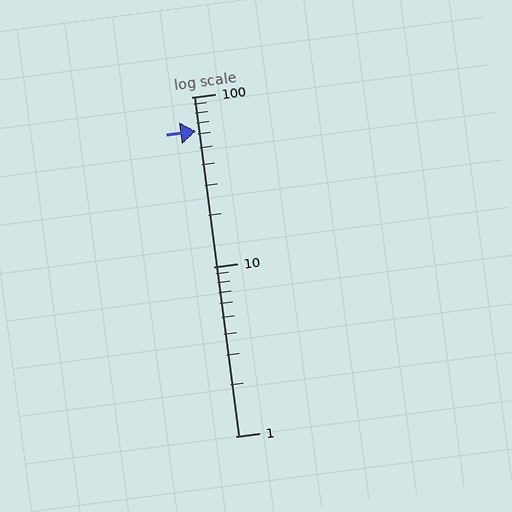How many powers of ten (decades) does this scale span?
The scale spans 2 decades, from 1 to 100.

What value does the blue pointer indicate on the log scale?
The pointer indicates approximately 63.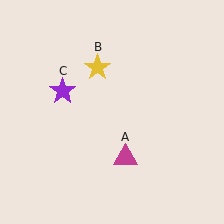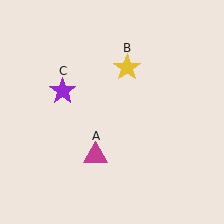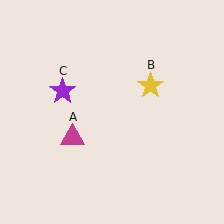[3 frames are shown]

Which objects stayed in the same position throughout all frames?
Purple star (object C) remained stationary.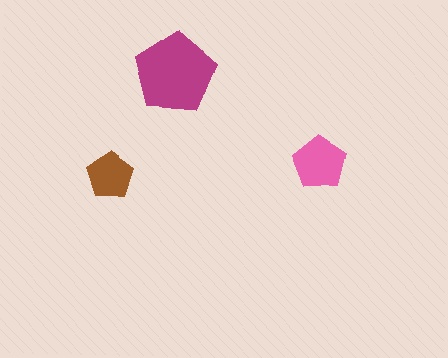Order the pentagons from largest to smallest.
the magenta one, the pink one, the brown one.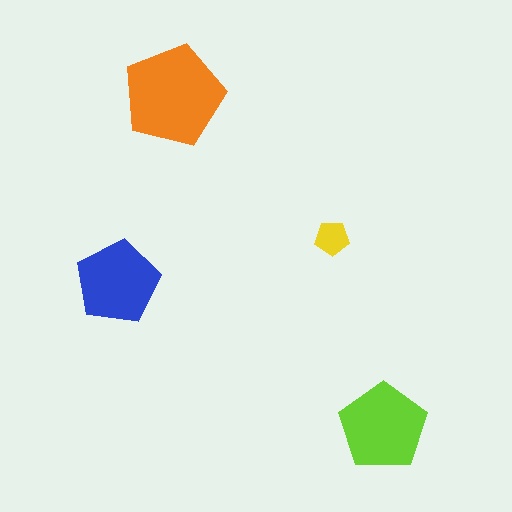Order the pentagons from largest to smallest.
the orange one, the lime one, the blue one, the yellow one.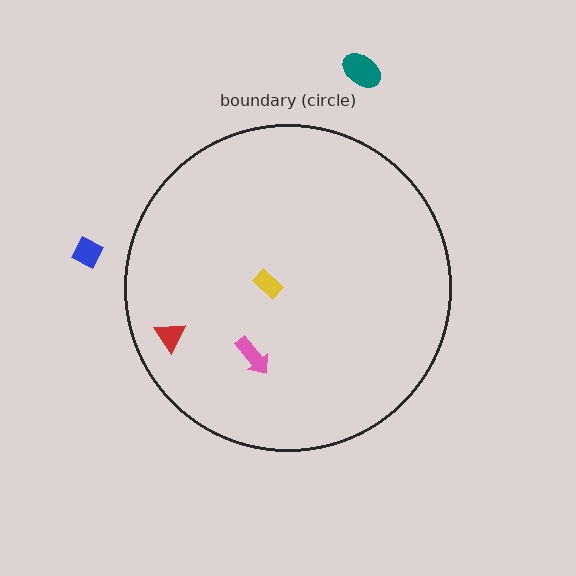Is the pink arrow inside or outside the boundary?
Inside.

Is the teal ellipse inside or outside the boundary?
Outside.